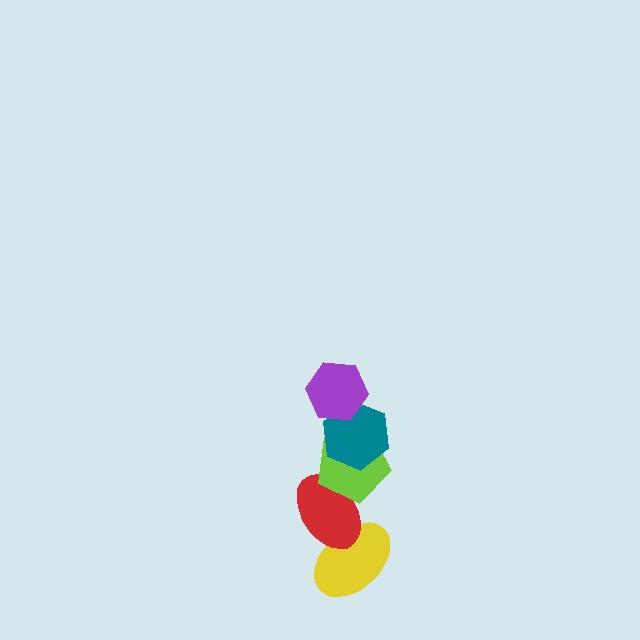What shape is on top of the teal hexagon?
The purple hexagon is on top of the teal hexagon.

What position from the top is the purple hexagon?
The purple hexagon is 1st from the top.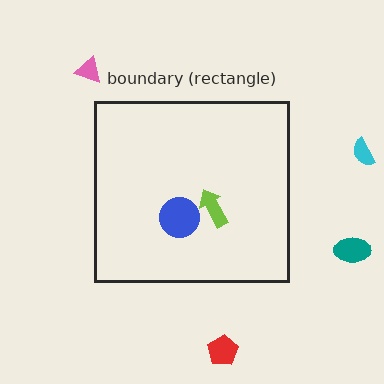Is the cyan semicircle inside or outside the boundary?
Outside.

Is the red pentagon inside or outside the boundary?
Outside.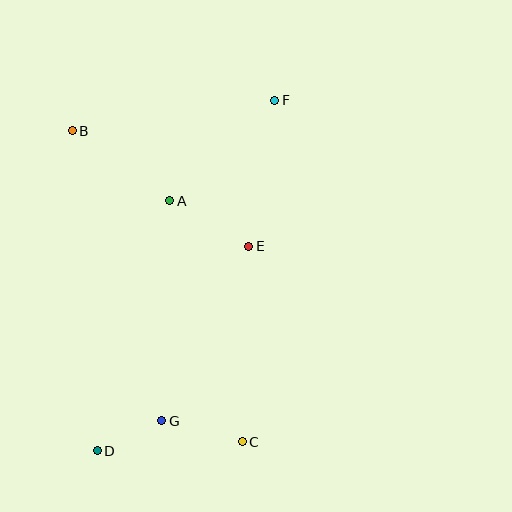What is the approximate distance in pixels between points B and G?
The distance between B and G is approximately 303 pixels.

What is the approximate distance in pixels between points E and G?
The distance between E and G is approximately 195 pixels.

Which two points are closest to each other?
Points D and G are closest to each other.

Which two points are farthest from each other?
Points D and F are farthest from each other.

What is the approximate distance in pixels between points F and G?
The distance between F and G is approximately 340 pixels.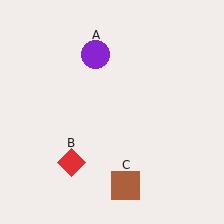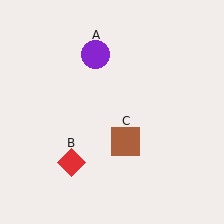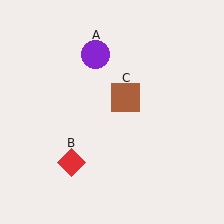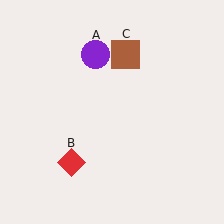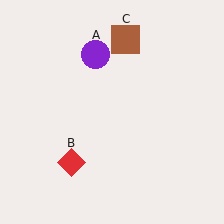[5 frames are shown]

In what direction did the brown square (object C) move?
The brown square (object C) moved up.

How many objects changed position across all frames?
1 object changed position: brown square (object C).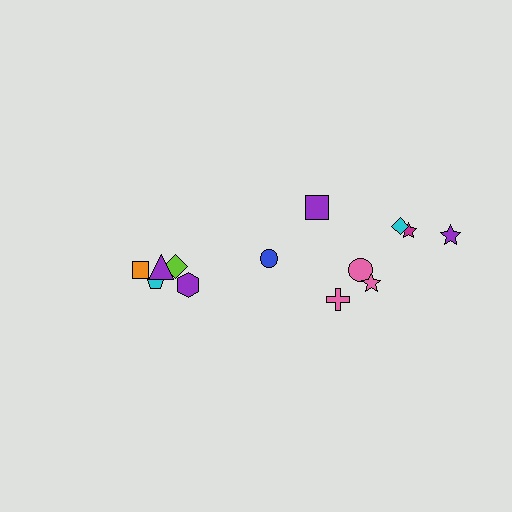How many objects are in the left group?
There are 5 objects.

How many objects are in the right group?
There are 8 objects.